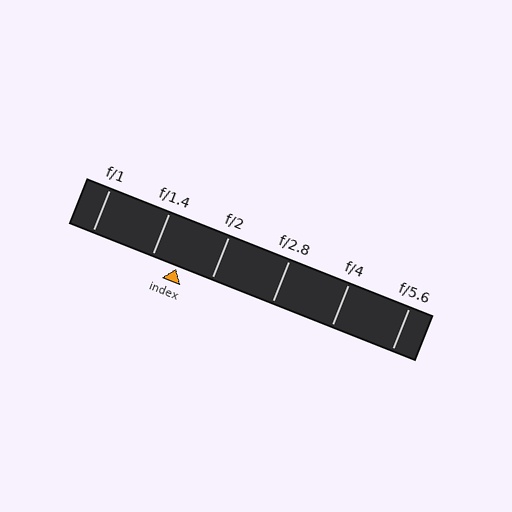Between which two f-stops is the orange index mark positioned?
The index mark is between f/1.4 and f/2.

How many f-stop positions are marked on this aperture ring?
There are 6 f-stop positions marked.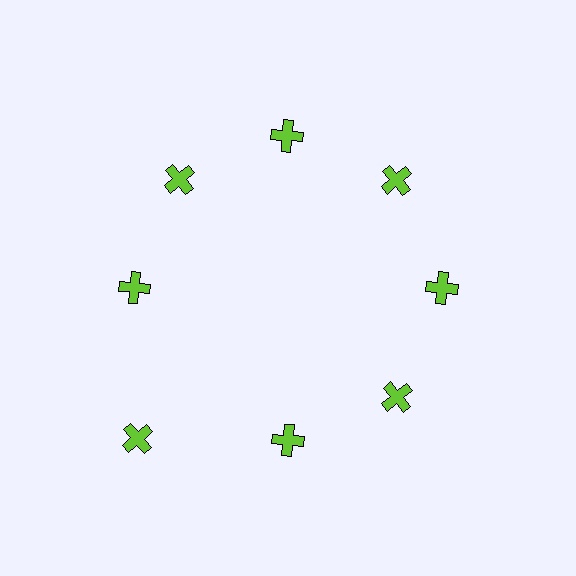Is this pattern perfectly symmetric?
No. The 8 lime crosses are arranged in a ring, but one element near the 8 o'clock position is pushed outward from the center, breaking the 8-fold rotational symmetry.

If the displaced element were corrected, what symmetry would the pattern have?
It would have 8-fold rotational symmetry — the pattern would map onto itself every 45 degrees.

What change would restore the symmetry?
The symmetry would be restored by moving it inward, back onto the ring so that all 8 crosses sit at equal angles and equal distance from the center.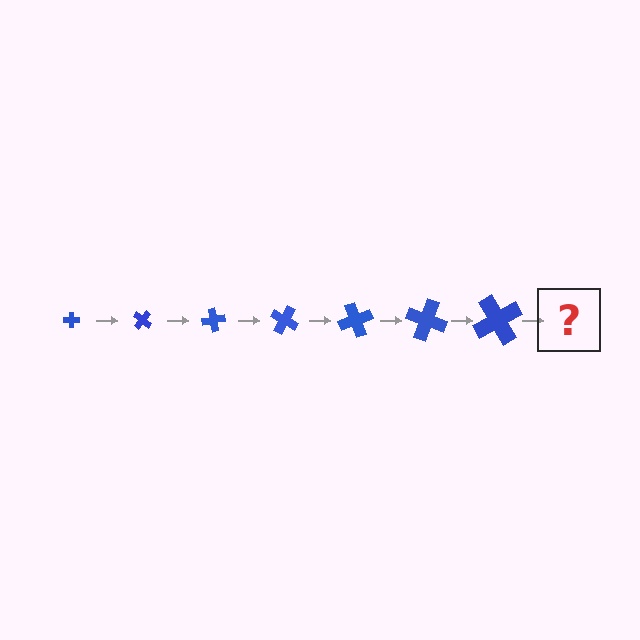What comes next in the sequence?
The next element should be a cross, larger than the previous one and rotated 280 degrees from the start.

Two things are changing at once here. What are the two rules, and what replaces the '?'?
The two rules are that the cross grows larger each step and it rotates 40 degrees each step. The '?' should be a cross, larger than the previous one and rotated 280 degrees from the start.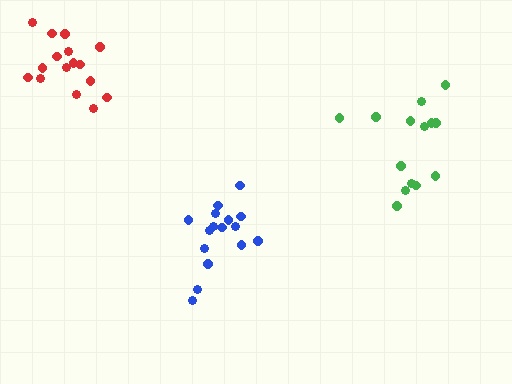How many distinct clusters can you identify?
There are 3 distinct clusters.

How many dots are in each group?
Group 1: 16 dots, Group 2: 14 dots, Group 3: 16 dots (46 total).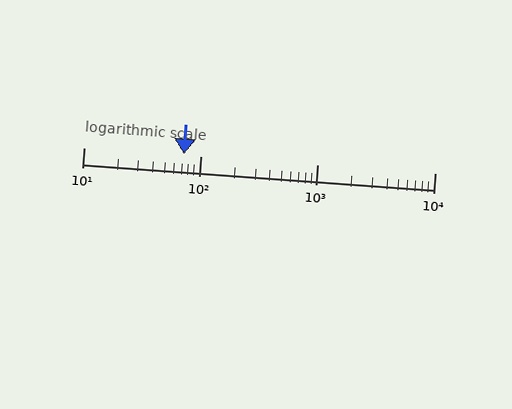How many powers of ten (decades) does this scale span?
The scale spans 3 decades, from 10 to 10000.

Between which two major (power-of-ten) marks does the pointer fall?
The pointer is between 10 and 100.